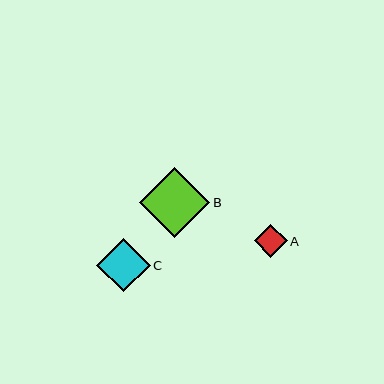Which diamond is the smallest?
Diamond A is the smallest with a size of approximately 33 pixels.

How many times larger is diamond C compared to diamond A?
Diamond C is approximately 1.6 times the size of diamond A.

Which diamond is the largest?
Diamond B is the largest with a size of approximately 70 pixels.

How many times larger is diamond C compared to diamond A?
Diamond C is approximately 1.6 times the size of diamond A.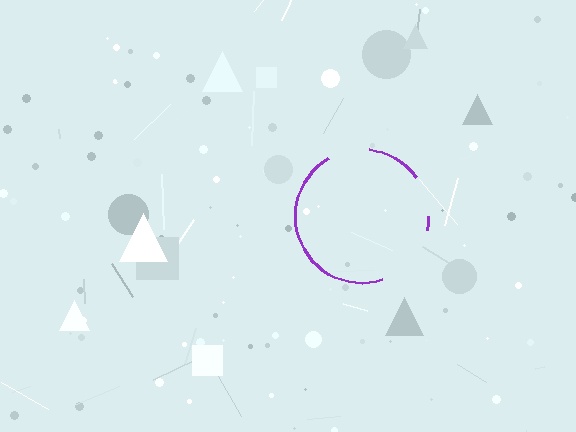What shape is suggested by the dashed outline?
The dashed outline suggests a circle.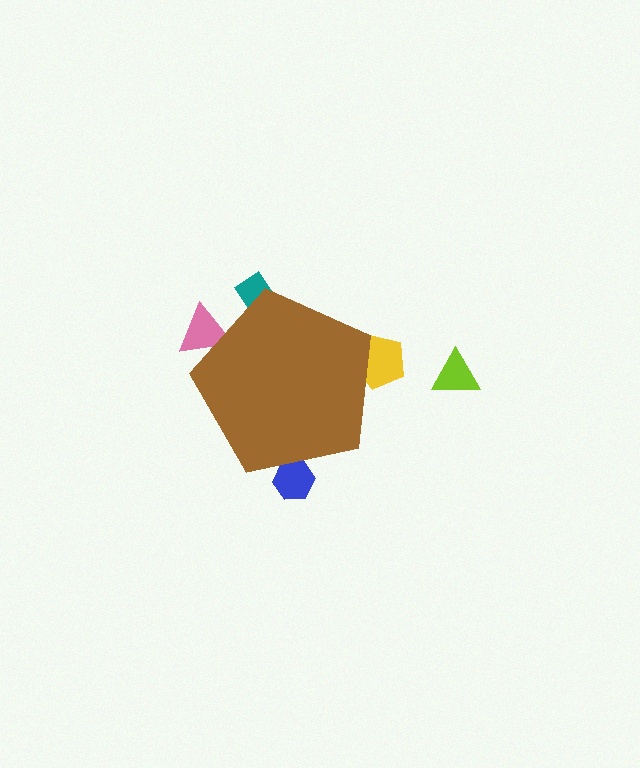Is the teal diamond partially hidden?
Yes, the teal diamond is partially hidden behind the brown pentagon.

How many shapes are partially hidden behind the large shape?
4 shapes are partially hidden.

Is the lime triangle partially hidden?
No, the lime triangle is fully visible.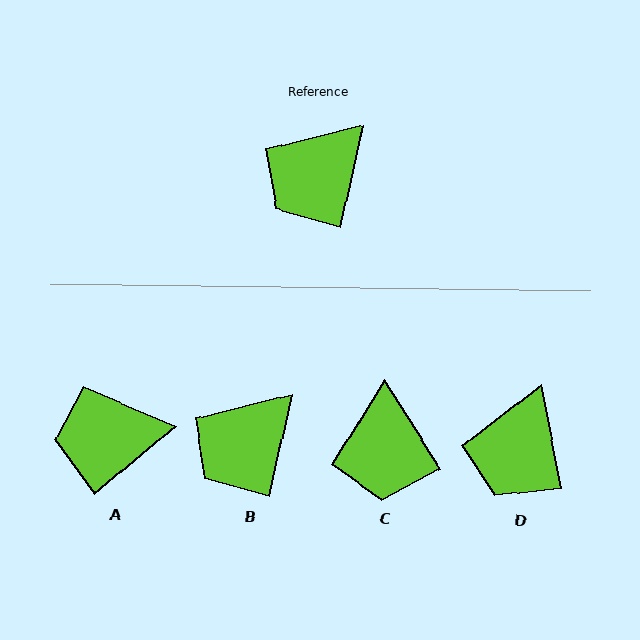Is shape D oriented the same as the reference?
No, it is off by about 23 degrees.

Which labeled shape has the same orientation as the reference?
B.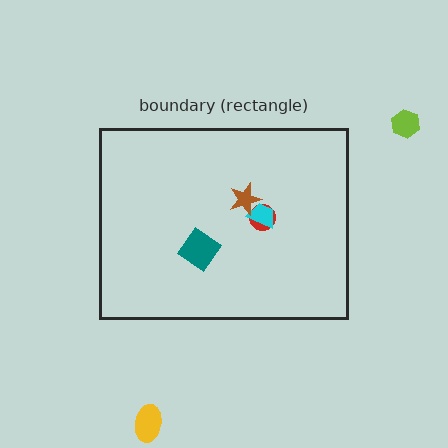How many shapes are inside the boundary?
4 inside, 2 outside.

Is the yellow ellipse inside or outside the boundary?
Outside.